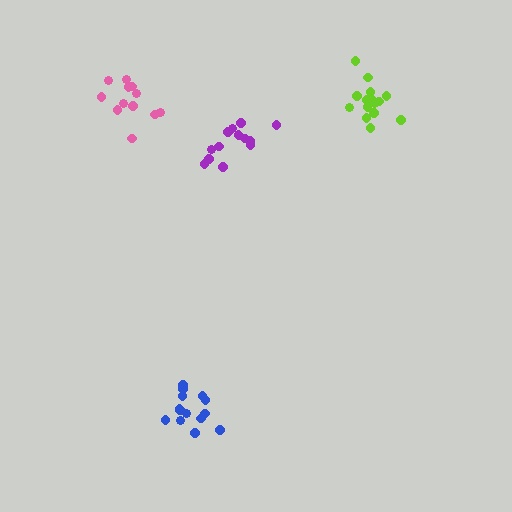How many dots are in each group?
Group 1: 13 dots, Group 2: 12 dots, Group 3: 14 dots, Group 4: 15 dots (54 total).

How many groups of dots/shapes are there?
There are 4 groups.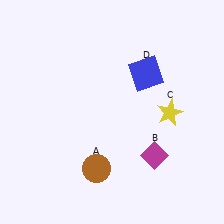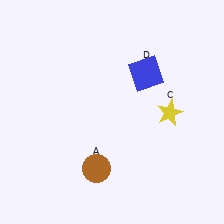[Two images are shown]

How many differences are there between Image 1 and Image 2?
There is 1 difference between the two images.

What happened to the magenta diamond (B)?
The magenta diamond (B) was removed in Image 2. It was in the bottom-right area of Image 1.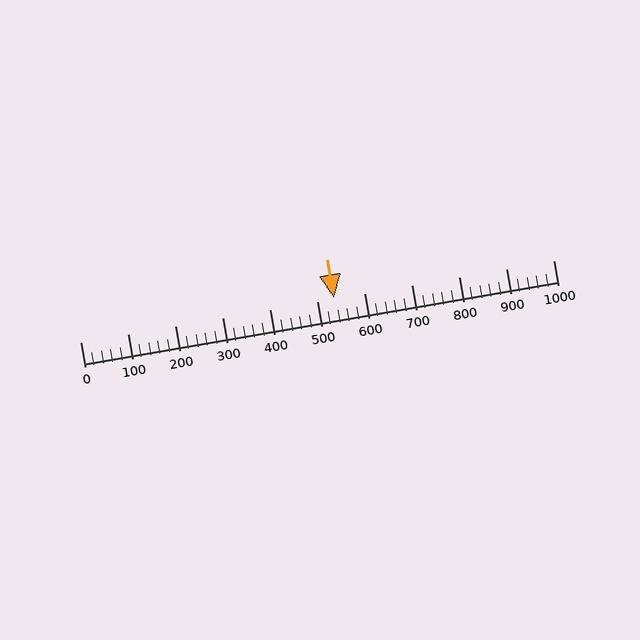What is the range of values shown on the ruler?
The ruler shows values from 0 to 1000.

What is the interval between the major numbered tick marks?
The major tick marks are spaced 100 units apart.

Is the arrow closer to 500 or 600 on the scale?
The arrow is closer to 500.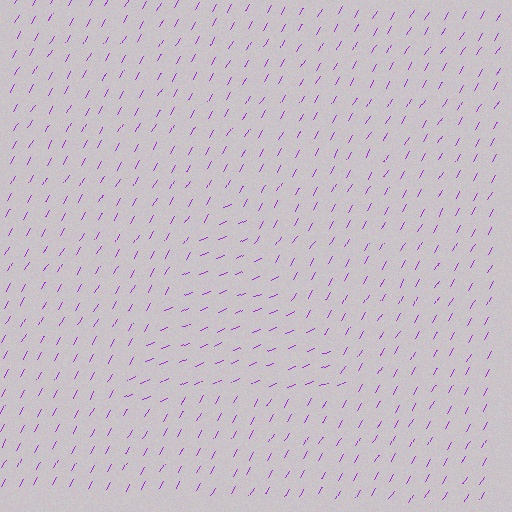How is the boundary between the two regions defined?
The boundary is defined purely by a change in line orientation (approximately 38 degrees difference). All lines are the same color and thickness.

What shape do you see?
I see a triangle.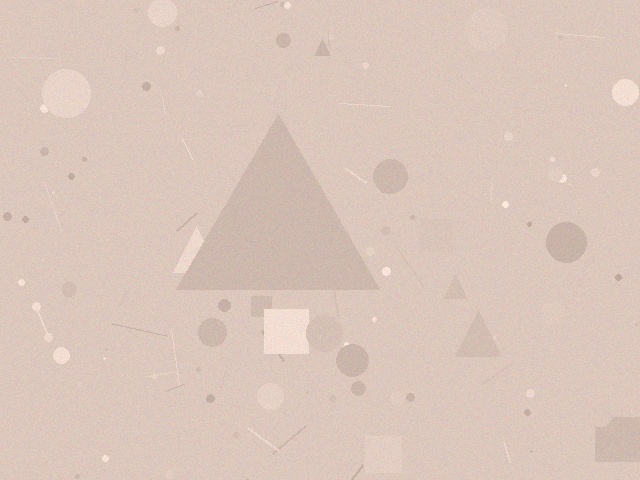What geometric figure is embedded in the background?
A triangle is embedded in the background.